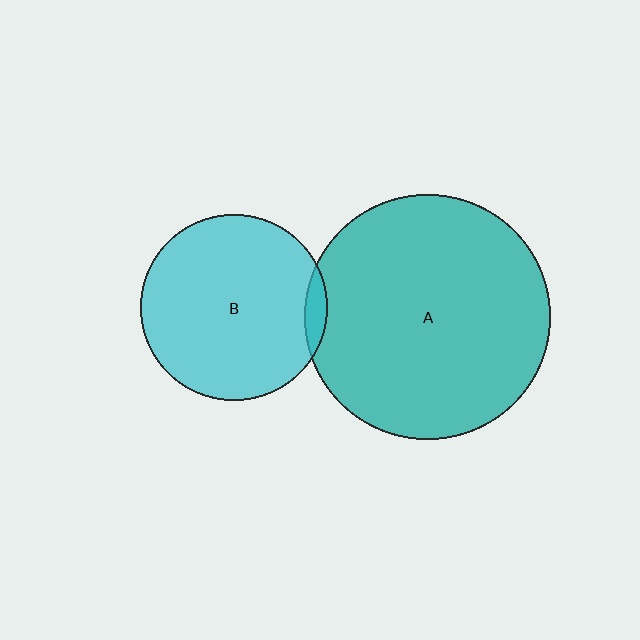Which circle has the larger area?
Circle A (teal).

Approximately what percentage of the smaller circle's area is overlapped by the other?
Approximately 5%.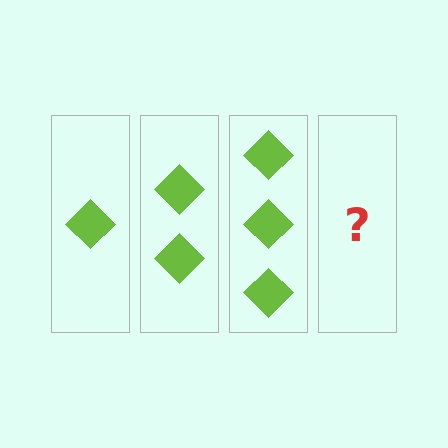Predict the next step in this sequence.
The next step is 4 diamonds.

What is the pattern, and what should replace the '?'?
The pattern is that each step adds one more diamond. The '?' should be 4 diamonds.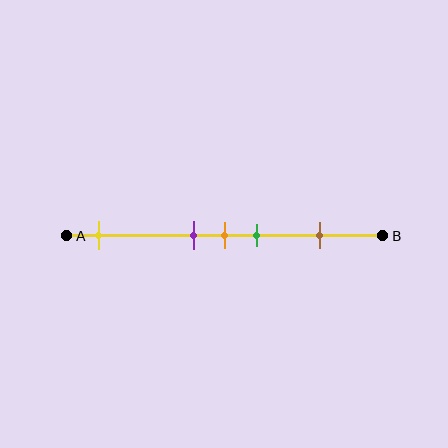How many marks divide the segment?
There are 5 marks dividing the segment.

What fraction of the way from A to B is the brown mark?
The brown mark is approximately 80% (0.8) of the way from A to B.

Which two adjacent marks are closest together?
The purple and orange marks are the closest adjacent pair.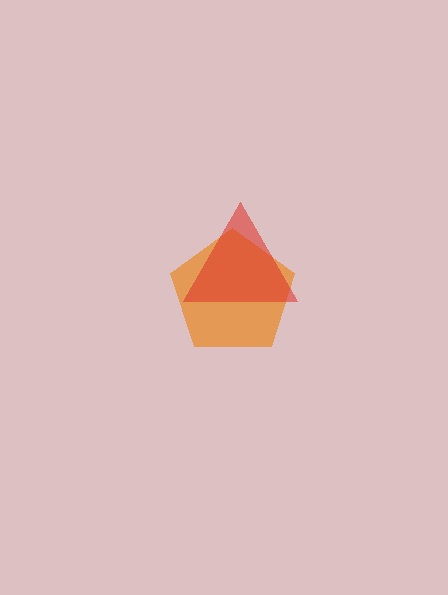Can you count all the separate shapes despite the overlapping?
Yes, there are 2 separate shapes.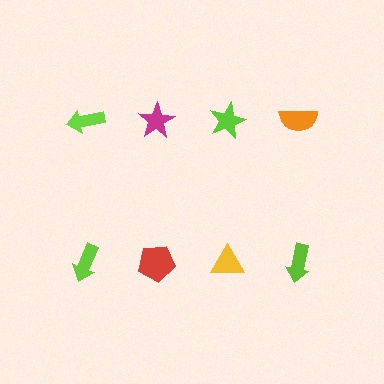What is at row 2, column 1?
A lime arrow.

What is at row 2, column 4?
A lime arrow.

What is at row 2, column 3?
A yellow triangle.